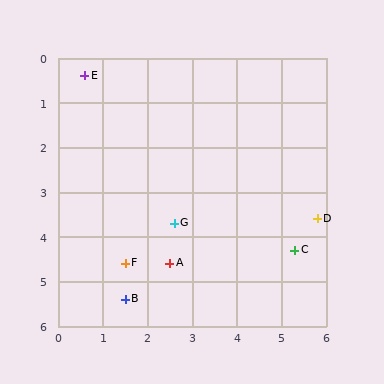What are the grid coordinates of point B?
Point B is at approximately (1.5, 5.4).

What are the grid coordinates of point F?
Point F is at approximately (1.5, 4.6).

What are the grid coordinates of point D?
Point D is at approximately (5.8, 3.6).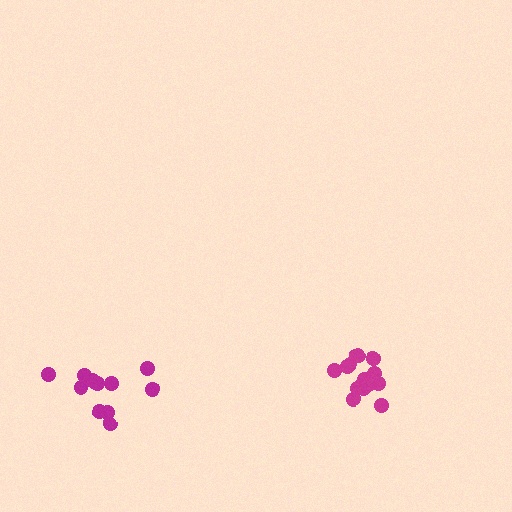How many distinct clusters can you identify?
There are 2 distinct clusters.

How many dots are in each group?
Group 1: 14 dots, Group 2: 11 dots (25 total).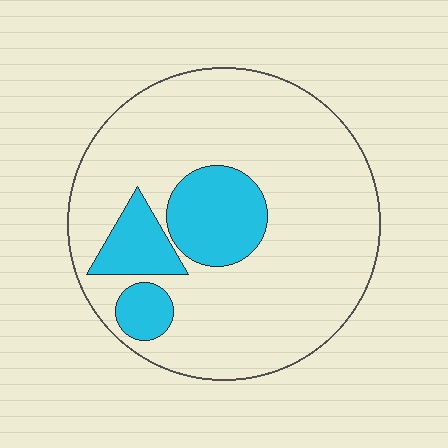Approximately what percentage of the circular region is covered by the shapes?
Approximately 20%.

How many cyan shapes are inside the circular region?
3.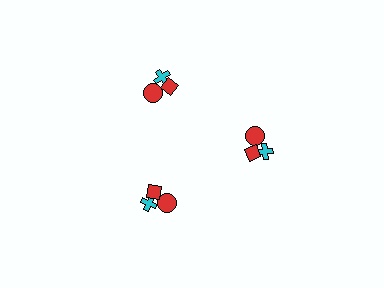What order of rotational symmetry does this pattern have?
This pattern has 3-fold rotational symmetry.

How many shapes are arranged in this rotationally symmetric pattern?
There are 9 shapes, arranged in 3 groups of 3.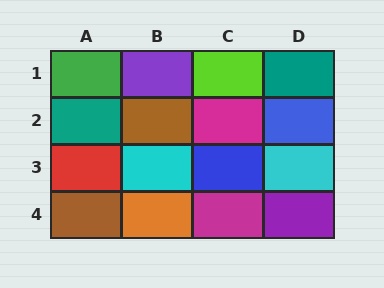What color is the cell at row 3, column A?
Red.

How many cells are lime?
1 cell is lime.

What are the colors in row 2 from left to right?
Teal, brown, magenta, blue.